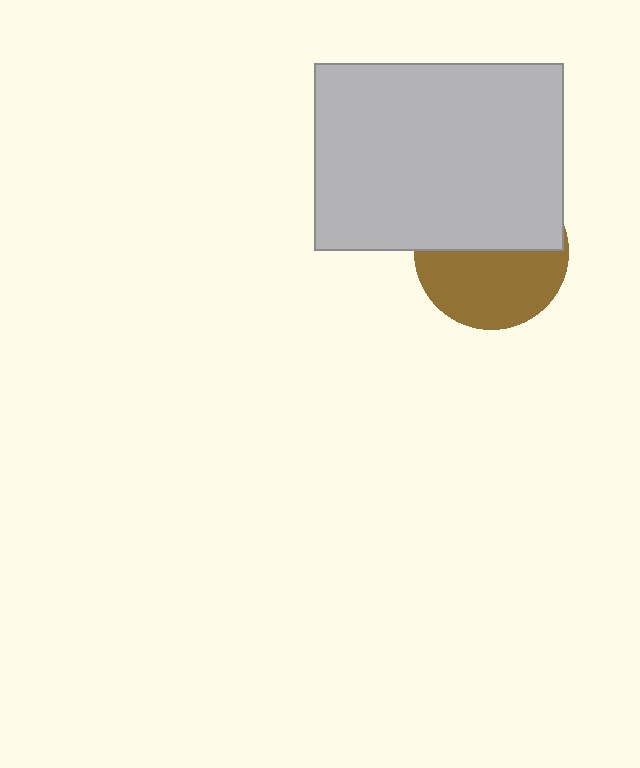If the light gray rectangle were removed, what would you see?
You would see the complete brown circle.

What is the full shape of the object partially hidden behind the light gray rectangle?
The partially hidden object is a brown circle.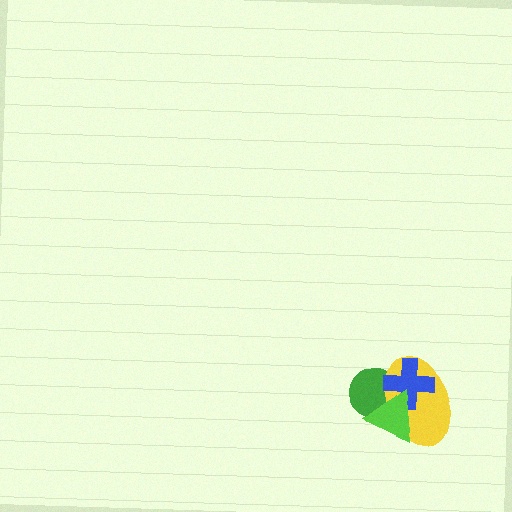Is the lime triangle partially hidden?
No, no other shape covers it.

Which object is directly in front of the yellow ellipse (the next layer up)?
The blue cross is directly in front of the yellow ellipse.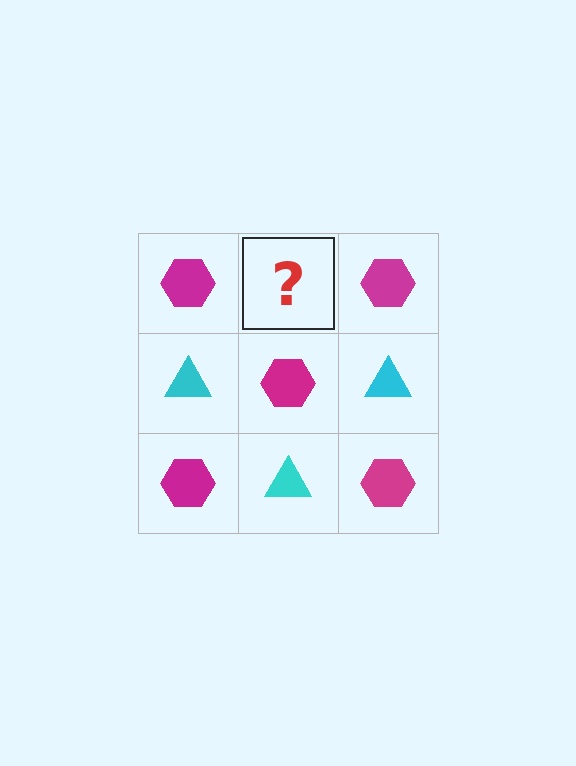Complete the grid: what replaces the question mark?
The question mark should be replaced with a cyan triangle.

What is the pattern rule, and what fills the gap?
The rule is that it alternates magenta hexagon and cyan triangle in a checkerboard pattern. The gap should be filled with a cyan triangle.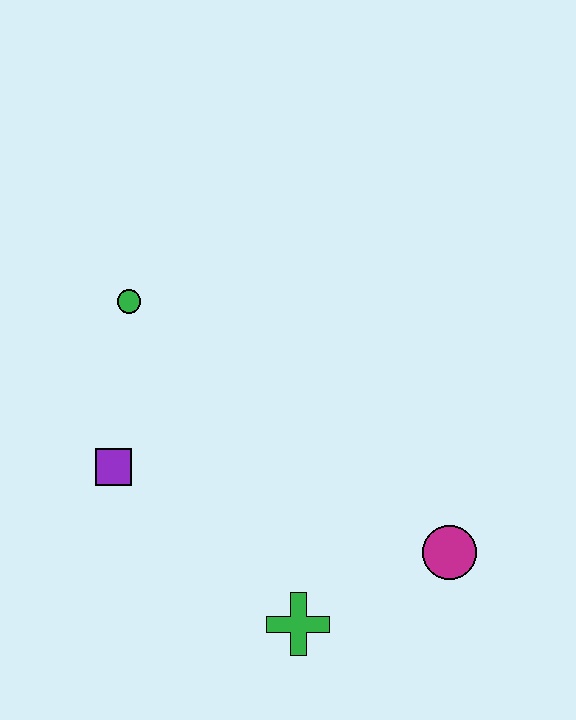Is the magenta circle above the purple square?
No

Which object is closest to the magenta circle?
The green cross is closest to the magenta circle.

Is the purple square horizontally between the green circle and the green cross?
No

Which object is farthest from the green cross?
The green circle is farthest from the green cross.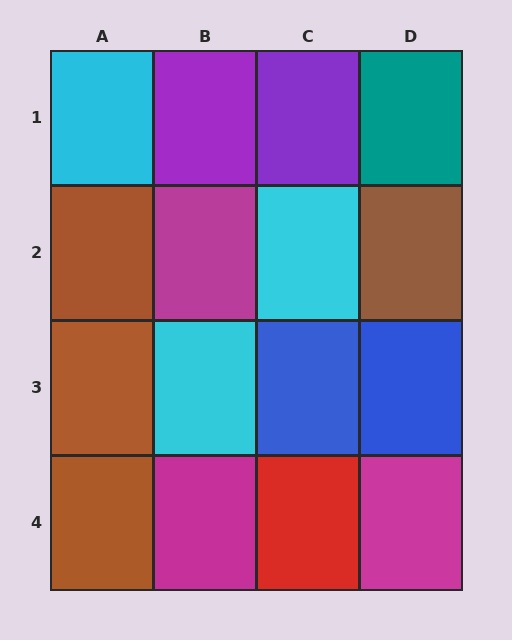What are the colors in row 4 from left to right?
Brown, magenta, red, magenta.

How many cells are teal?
1 cell is teal.